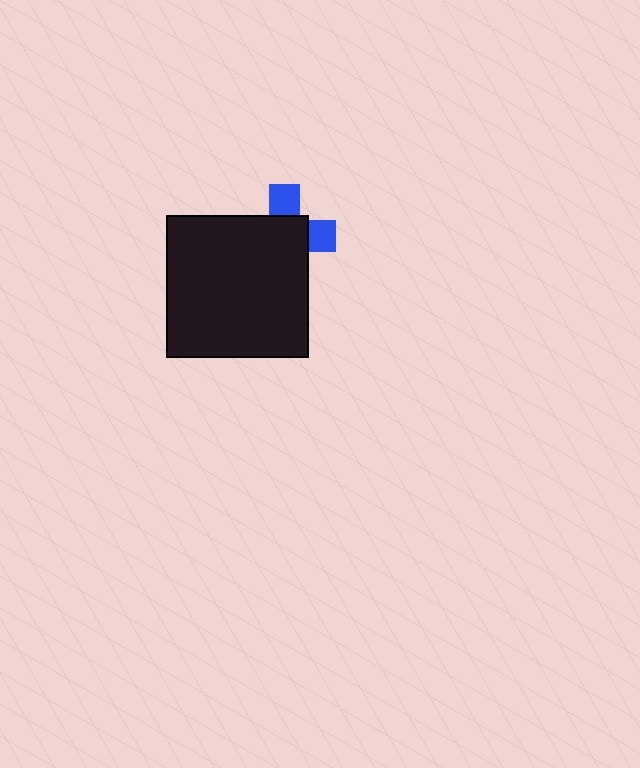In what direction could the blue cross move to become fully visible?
The blue cross could move toward the upper-right. That would shift it out from behind the black square entirely.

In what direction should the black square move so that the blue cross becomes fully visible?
The black square should move toward the lower-left. That is the shortest direction to clear the overlap and leave the blue cross fully visible.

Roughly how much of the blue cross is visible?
A small part of it is visible (roughly 33%).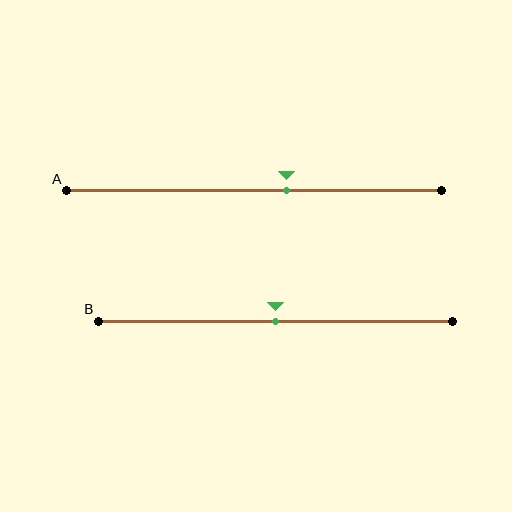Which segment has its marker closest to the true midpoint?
Segment B has its marker closest to the true midpoint.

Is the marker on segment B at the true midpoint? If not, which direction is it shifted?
Yes, the marker on segment B is at the true midpoint.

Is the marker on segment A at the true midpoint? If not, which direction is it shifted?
No, the marker on segment A is shifted to the right by about 9% of the segment length.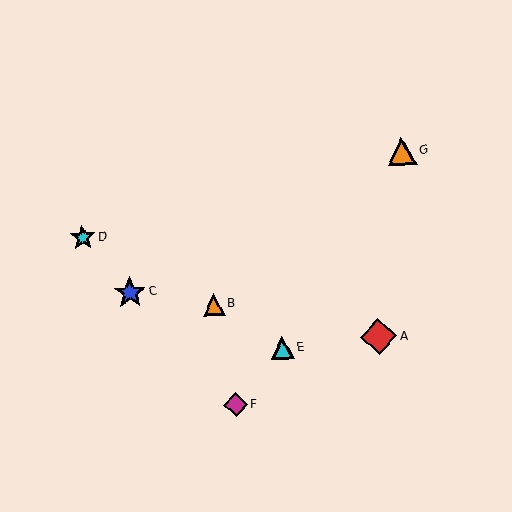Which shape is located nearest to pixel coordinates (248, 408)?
The magenta diamond (labeled F) at (236, 405) is nearest to that location.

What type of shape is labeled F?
Shape F is a magenta diamond.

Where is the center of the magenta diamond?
The center of the magenta diamond is at (236, 405).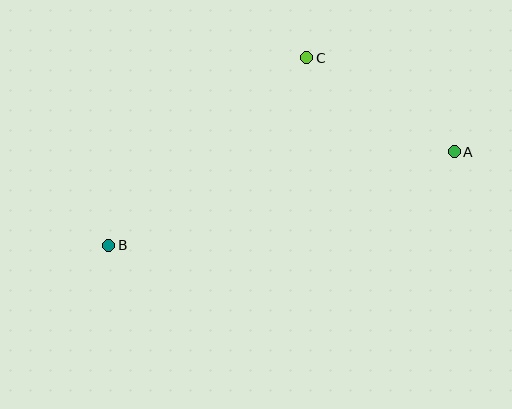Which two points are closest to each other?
Points A and C are closest to each other.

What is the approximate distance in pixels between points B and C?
The distance between B and C is approximately 273 pixels.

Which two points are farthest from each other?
Points A and B are farthest from each other.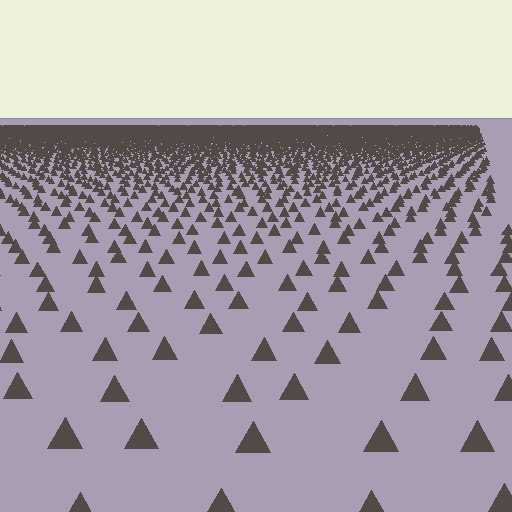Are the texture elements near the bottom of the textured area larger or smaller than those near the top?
Larger. Near the bottom, elements are closer to the viewer and appear at a bigger on-screen size.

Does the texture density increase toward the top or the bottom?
Density increases toward the top.